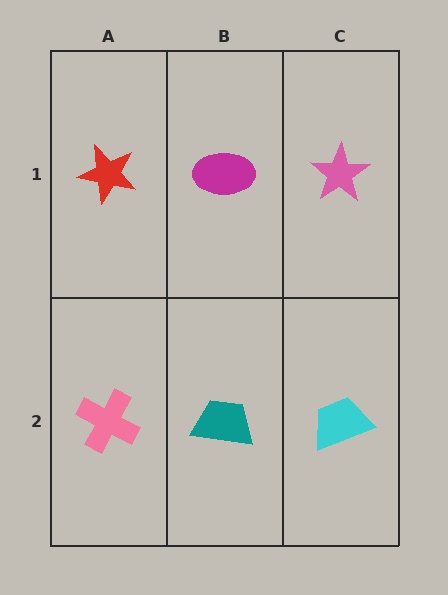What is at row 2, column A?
A pink cross.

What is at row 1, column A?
A red star.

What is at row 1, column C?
A pink star.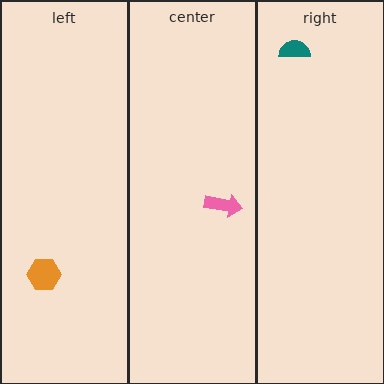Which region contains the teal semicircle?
The right region.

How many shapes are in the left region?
1.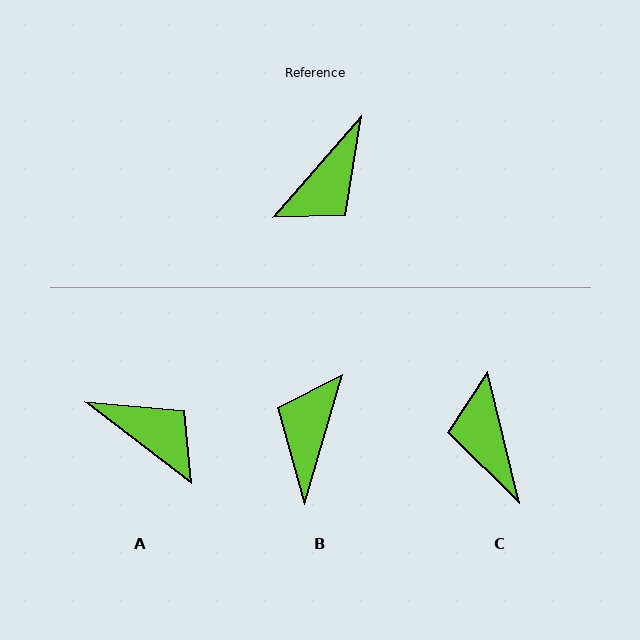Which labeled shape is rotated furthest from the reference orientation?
B, about 155 degrees away.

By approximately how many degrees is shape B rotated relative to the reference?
Approximately 155 degrees clockwise.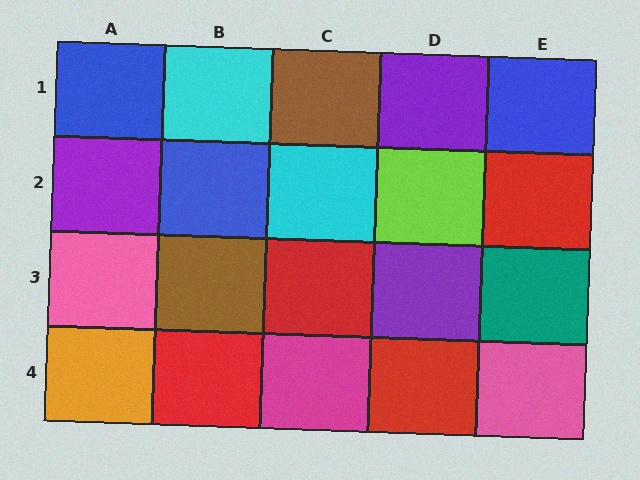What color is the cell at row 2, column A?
Purple.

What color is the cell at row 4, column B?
Red.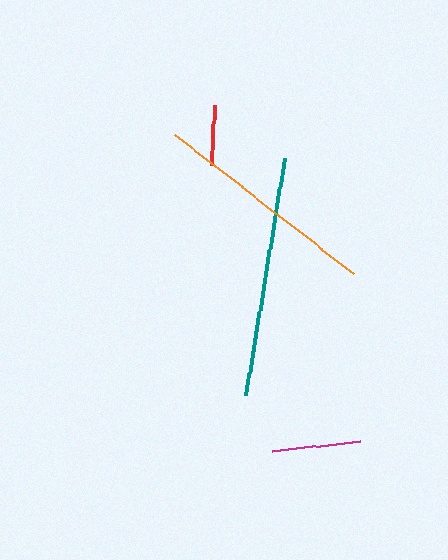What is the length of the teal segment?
The teal segment is approximately 241 pixels long.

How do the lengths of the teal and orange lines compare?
The teal and orange lines are approximately the same length.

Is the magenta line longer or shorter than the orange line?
The orange line is longer than the magenta line.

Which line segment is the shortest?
The red line is the shortest at approximately 60 pixels.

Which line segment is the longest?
The teal line is the longest at approximately 241 pixels.